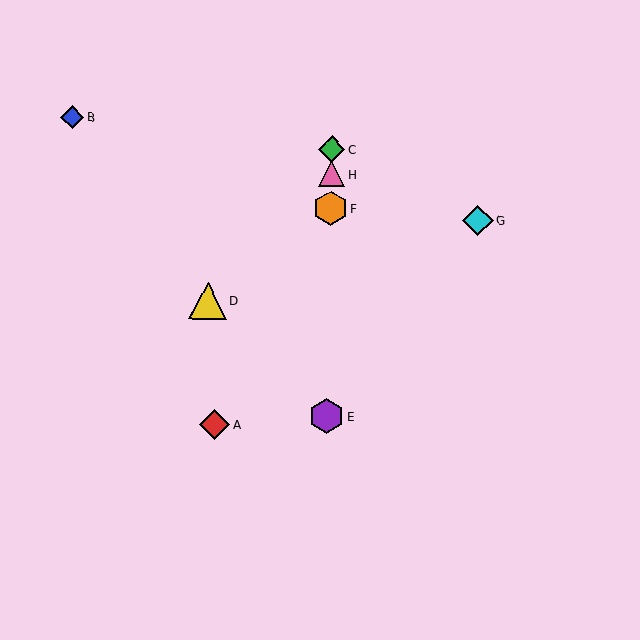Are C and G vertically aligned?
No, C is at x≈332 and G is at x≈478.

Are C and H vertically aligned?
Yes, both are at x≈332.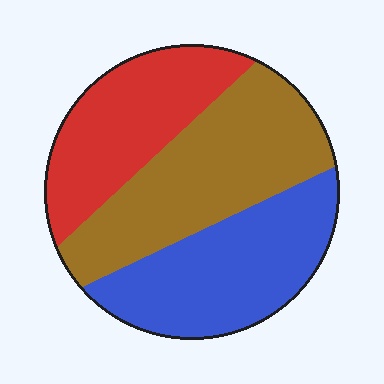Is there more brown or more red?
Brown.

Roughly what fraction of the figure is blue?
Blue takes up about one third (1/3) of the figure.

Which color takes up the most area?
Brown, at roughly 40%.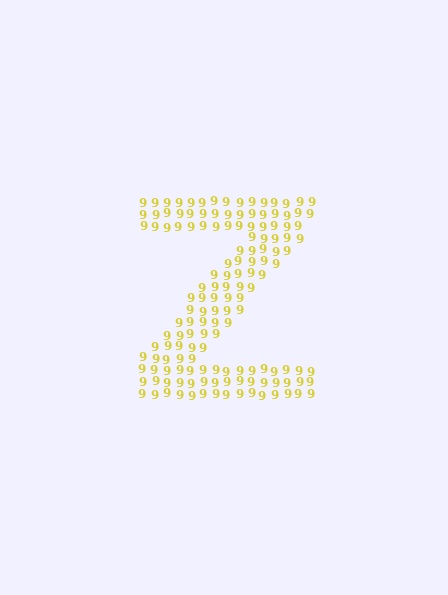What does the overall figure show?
The overall figure shows the letter Z.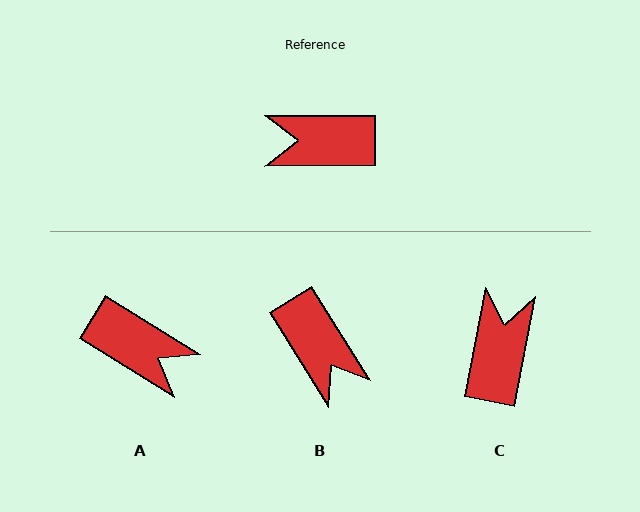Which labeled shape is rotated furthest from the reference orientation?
A, about 148 degrees away.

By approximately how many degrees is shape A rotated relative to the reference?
Approximately 148 degrees counter-clockwise.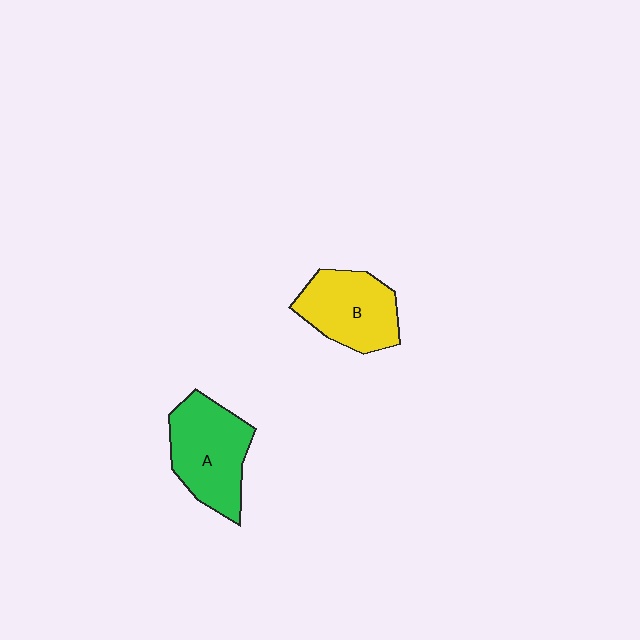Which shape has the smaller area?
Shape B (yellow).